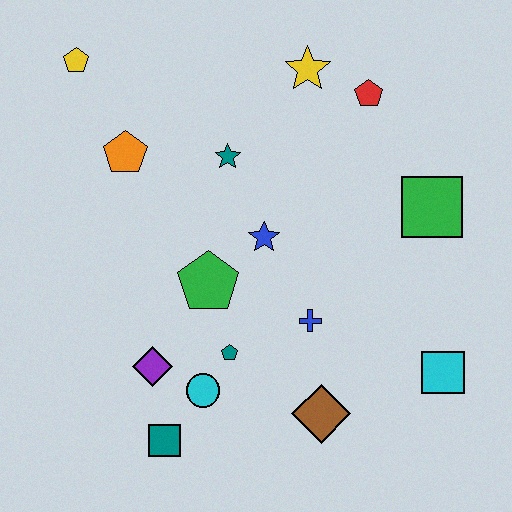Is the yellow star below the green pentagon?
No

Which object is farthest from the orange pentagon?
The cyan square is farthest from the orange pentagon.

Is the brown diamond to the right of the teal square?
Yes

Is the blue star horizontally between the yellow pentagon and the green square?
Yes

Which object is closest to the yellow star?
The red pentagon is closest to the yellow star.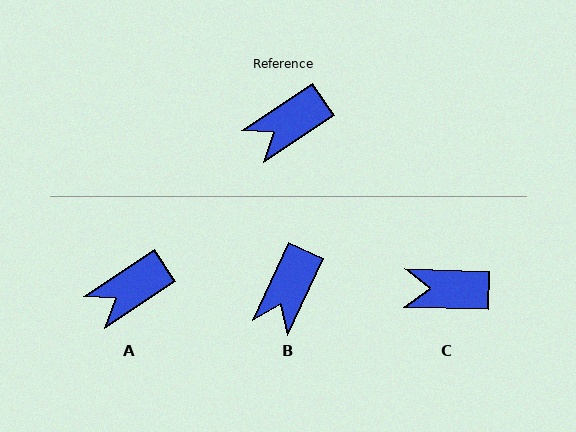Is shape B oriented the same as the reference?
No, it is off by about 32 degrees.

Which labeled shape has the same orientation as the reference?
A.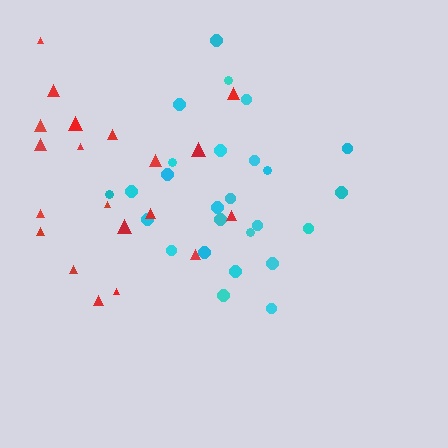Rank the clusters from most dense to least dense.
cyan, red.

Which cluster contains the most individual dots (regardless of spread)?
Cyan (26).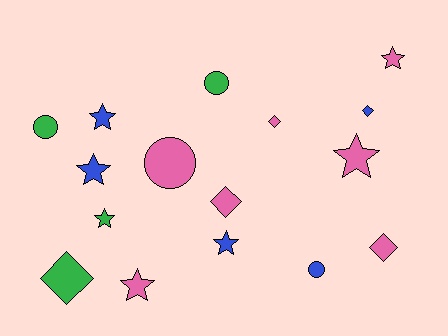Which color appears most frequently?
Pink, with 7 objects.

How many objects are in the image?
There are 16 objects.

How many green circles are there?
There are 2 green circles.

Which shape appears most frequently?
Star, with 7 objects.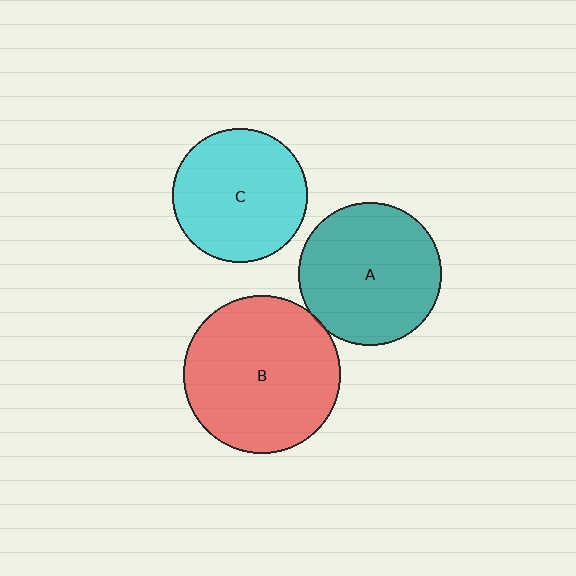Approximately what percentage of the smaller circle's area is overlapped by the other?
Approximately 5%.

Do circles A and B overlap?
Yes.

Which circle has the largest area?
Circle B (red).